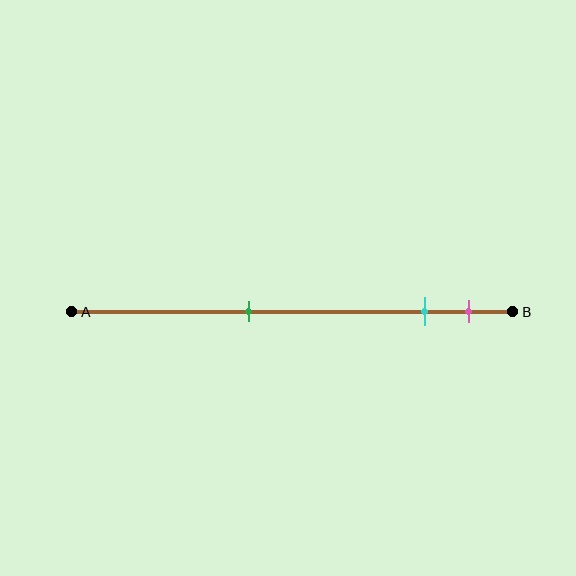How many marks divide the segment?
There are 3 marks dividing the segment.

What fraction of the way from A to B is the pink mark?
The pink mark is approximately 90% (0.9) of the way from A to B.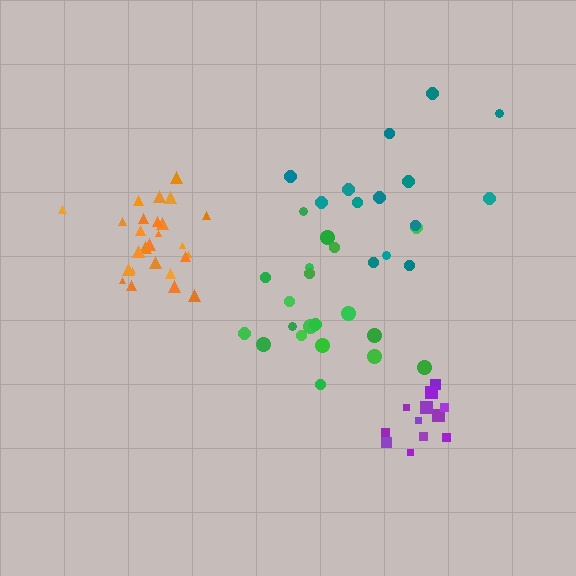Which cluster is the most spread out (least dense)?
Teal.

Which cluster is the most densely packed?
Orange.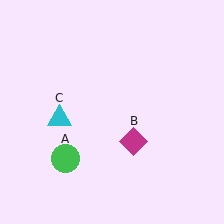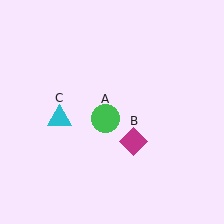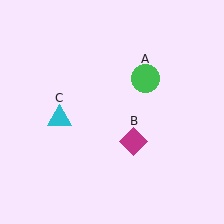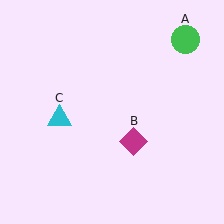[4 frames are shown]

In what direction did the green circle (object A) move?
The green circle (object A) moved up and to the right.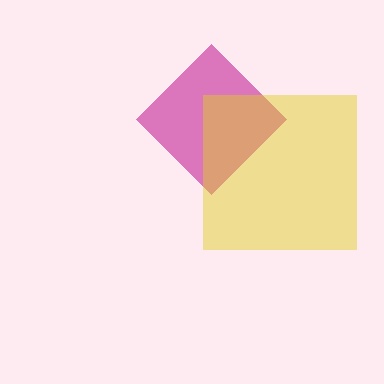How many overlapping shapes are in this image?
There are 2 overlapping shapes in the image.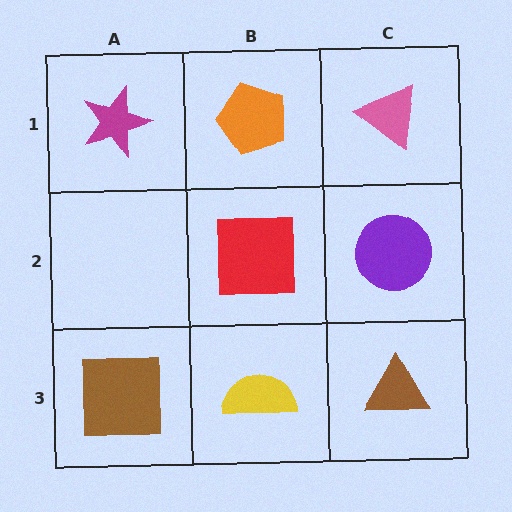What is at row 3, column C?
A brown triangle.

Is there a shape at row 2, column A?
No, that cell is empty.